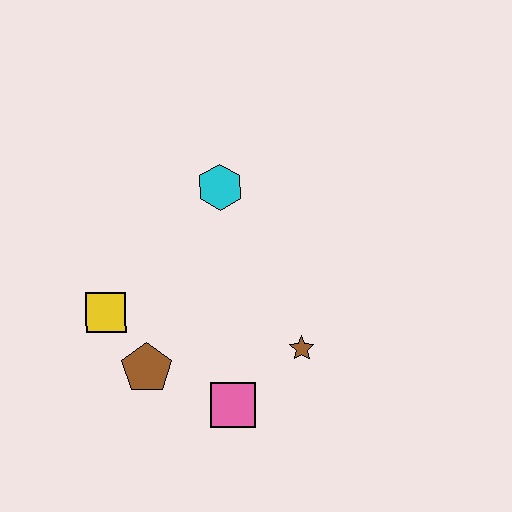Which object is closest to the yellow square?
The brown pentagon is closest to the yellow square.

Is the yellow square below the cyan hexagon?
Yes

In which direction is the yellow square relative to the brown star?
The yellow square is to the left of the brown star.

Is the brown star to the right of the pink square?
Yes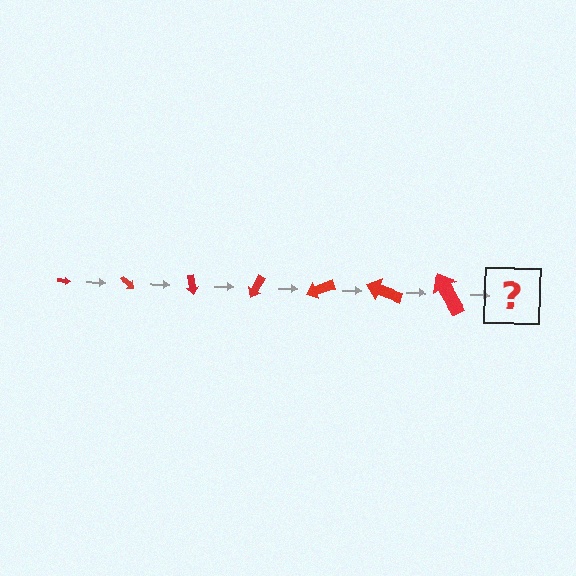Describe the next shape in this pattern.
It should be an arrow, larger than the previous one and rotated 280 degrees from the start.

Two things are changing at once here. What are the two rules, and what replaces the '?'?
The two rules are that the arrow grows larger each step and it rotates 40 degrees each step. The '?' should be an arrow, larger than the previous one and rotated 280 degrees from the start.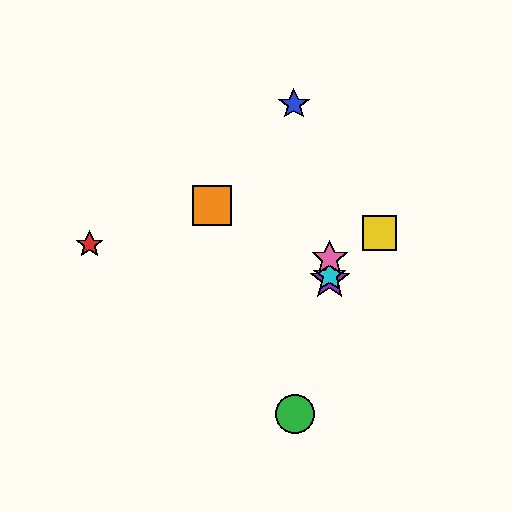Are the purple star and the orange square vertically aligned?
No, the purple star is at x≈330 and the orange square is at x≈212.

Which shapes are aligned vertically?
The purple star, the cyan star, the pink star are aligned vertically.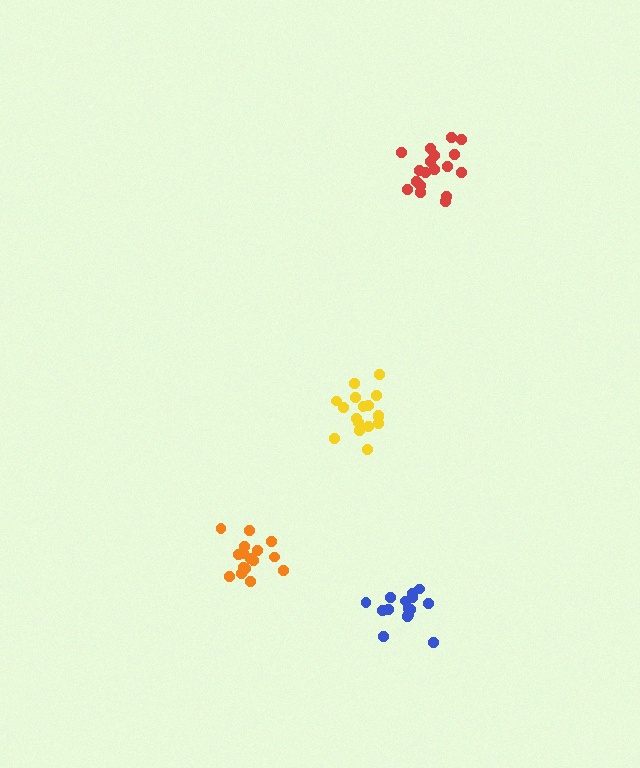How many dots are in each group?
Group 1: 17 dots, Group 2: 15 dots, Group 3: 18 dots, Group 4: 16 dots (66 total).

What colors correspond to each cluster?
The clusters are colored: yellow, blue, red, orange.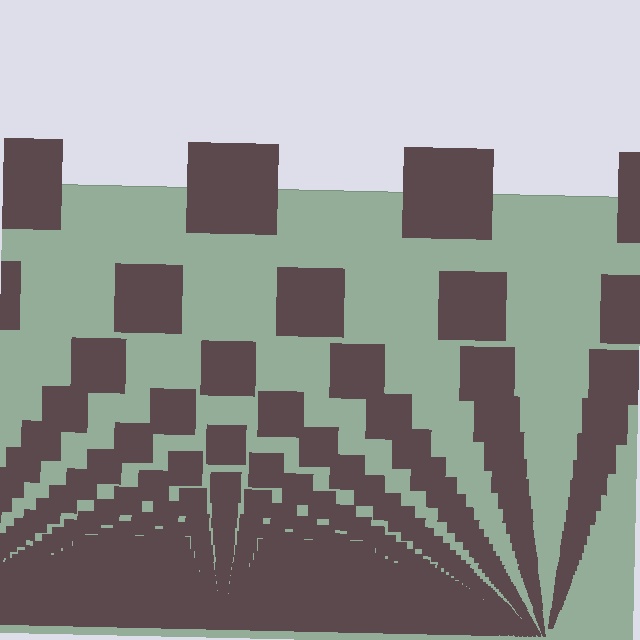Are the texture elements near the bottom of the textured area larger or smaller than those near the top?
Smaller. The gradient is inverted — elements near the bottom are smaller and denser.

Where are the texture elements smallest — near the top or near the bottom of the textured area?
Near the bottom.